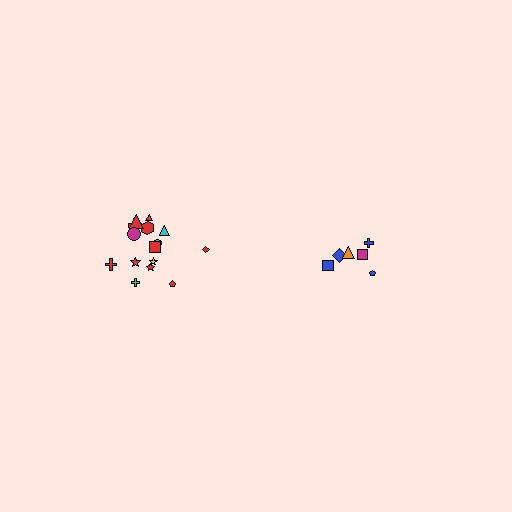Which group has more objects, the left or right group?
The left group.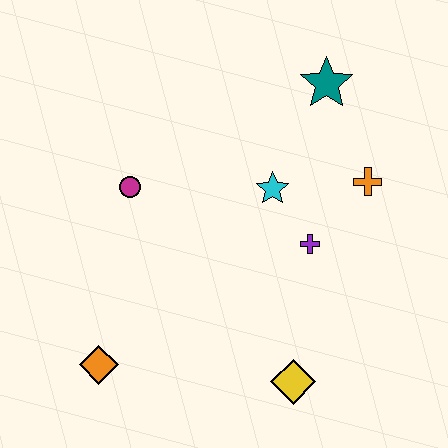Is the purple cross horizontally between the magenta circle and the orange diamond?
No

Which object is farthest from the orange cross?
The orange diamond is farthest from the orange cross.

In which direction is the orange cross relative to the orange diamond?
The orange cross is to the right of the orange diamond.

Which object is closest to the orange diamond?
The magenta circle is closest to the orange diamond.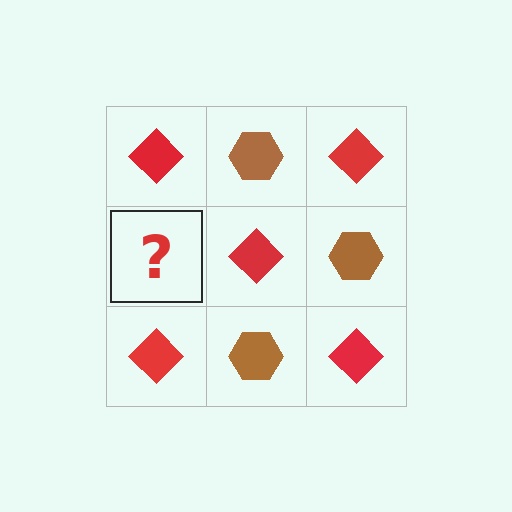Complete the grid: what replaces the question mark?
The question mark should be replaced with a brown hexagon.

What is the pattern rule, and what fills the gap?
The rule is that it alternates red diamond and brown hexagon in a checkerboard pattern. The gap should be filled with a brown hexagon.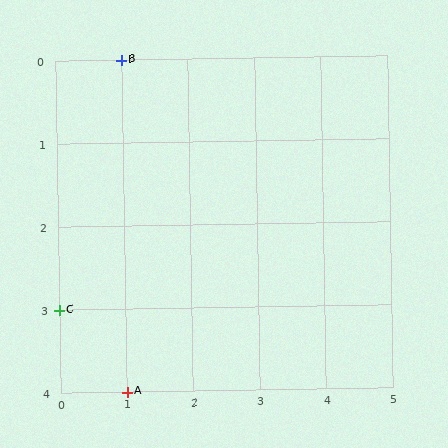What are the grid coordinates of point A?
Point A is at grid coordinates (1, 4).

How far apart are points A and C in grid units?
Points A and C are 1 column and 1 row apart (about 1.4 grid units diagonally).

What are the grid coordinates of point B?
Point B is at grid coordinates (1, 0).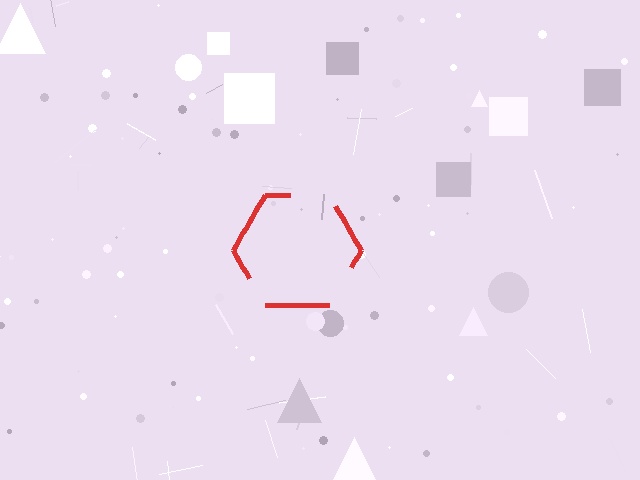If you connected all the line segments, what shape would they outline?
They would outline a hexagon.